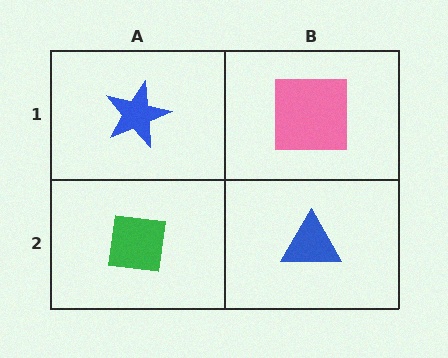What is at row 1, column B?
A pink square.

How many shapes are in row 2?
2 shapes.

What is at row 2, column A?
A green square.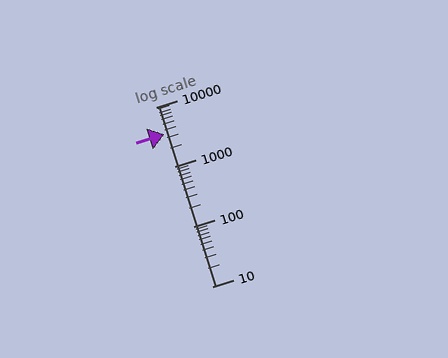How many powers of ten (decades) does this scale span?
The scale spans 3 decades, from 10 to 10000.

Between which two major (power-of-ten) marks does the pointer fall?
The pointer is between 1000 and 10000.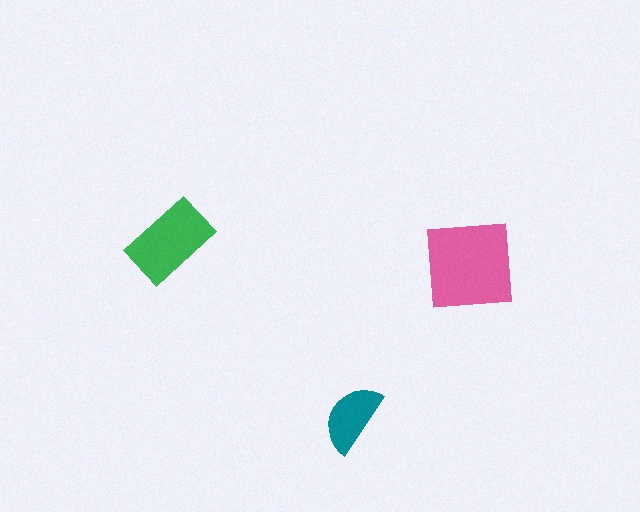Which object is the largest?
The pink square.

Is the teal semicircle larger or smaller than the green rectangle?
Smaller.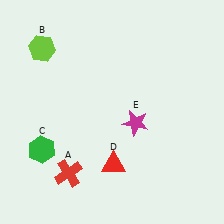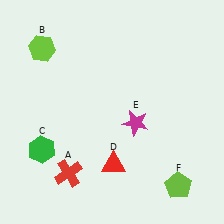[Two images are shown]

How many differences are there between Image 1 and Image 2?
There is 1 difference between the two images.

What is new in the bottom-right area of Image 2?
A lime pentagon (F) was added in the bottom-right area of Image 2.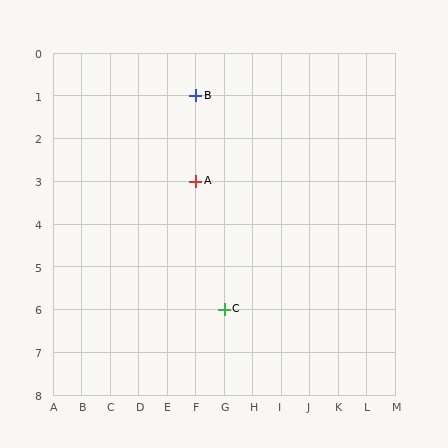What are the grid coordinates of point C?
Point C is at grid coordinates (G, 6).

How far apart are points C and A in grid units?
Points C and A are 1 column and 3 rows apart (about 3.2 grid units diagonally).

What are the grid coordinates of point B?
Point B is at grid coordinates (F, 1).